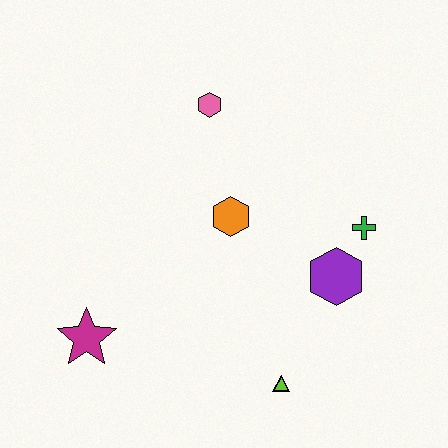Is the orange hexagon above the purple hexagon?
Yes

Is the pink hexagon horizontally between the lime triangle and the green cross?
No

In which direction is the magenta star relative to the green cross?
The magenta star is to the left of the green cross.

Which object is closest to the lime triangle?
The purple hexagon is closest to the lime triangle.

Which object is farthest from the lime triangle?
The pink hexagon is farthest from the lime triangle.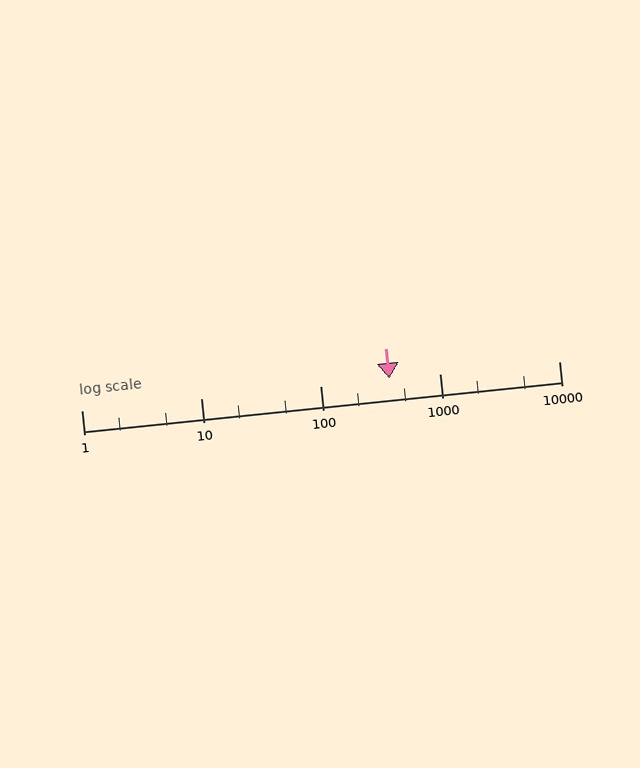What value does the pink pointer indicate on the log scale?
The pointer indicates approximately 380.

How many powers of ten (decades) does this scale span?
The scale spans 4 decades, from 1 to 10000.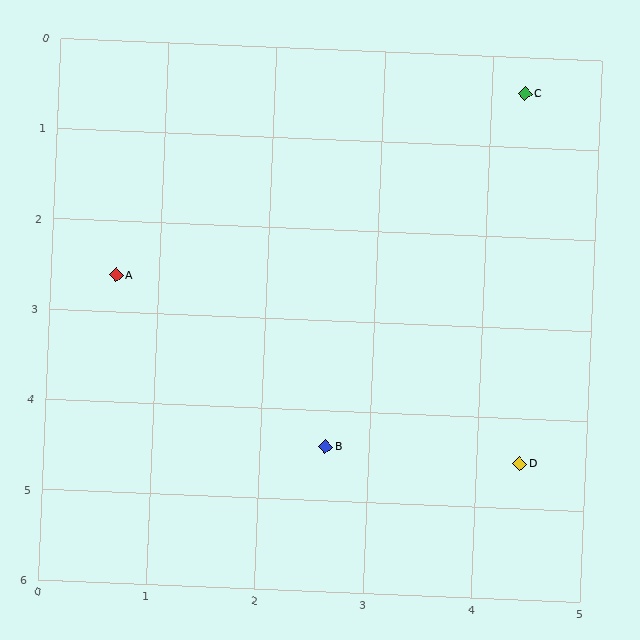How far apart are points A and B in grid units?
Points A and B are about 2.7 grid units apart.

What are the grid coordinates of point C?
Point C is at approximately (4.3, 0.4).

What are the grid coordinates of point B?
Point B is at approximately (2.6, 4.4).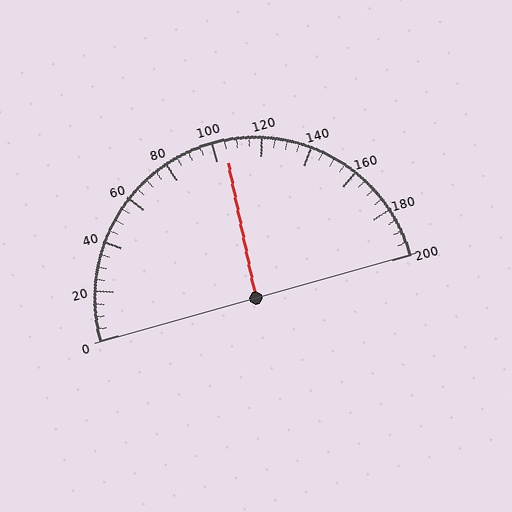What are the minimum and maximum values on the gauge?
The gauge ranges from 0 to 200.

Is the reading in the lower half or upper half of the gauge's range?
The reading is in the upper half of the range (0 to 200).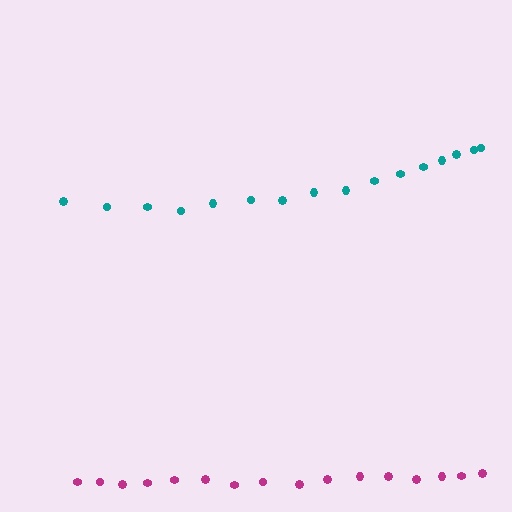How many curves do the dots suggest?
There are 2 distinct paths.